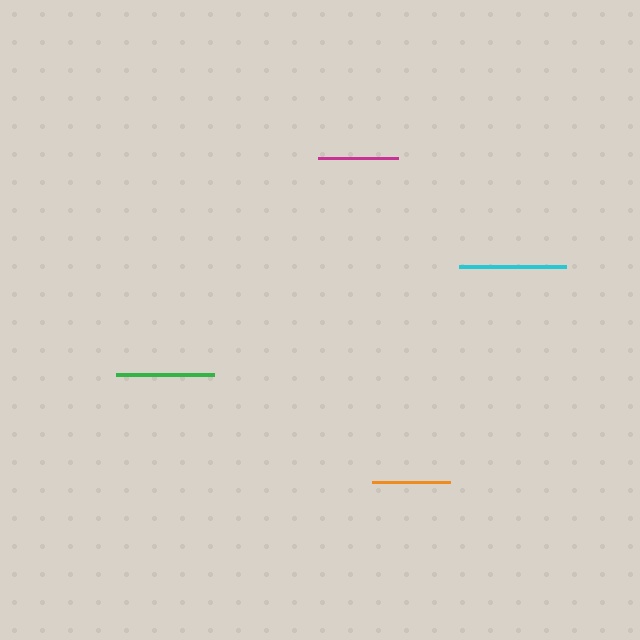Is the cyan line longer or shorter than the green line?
The cyan line is longer than the green line.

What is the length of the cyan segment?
The cyan segment is approximately 106 pixels long.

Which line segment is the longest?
The cyan line is the longest at approximately 106 pixels.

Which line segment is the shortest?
The orange line is the shortest at approximately 79 pixels.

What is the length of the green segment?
The green segment is approximately 98 pixels long.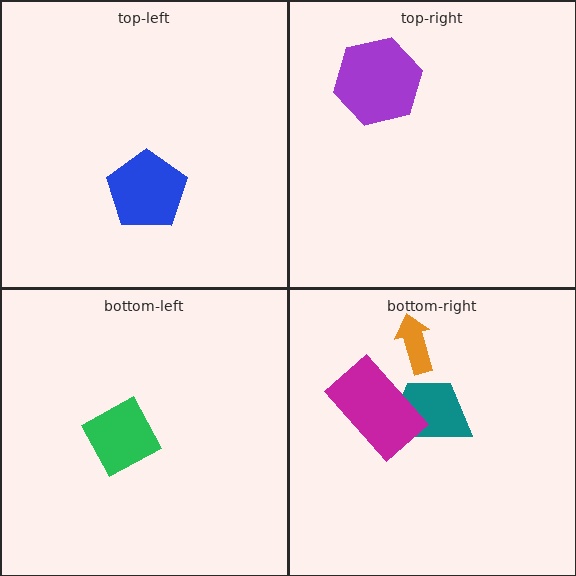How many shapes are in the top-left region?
1.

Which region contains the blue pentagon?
The top-left region.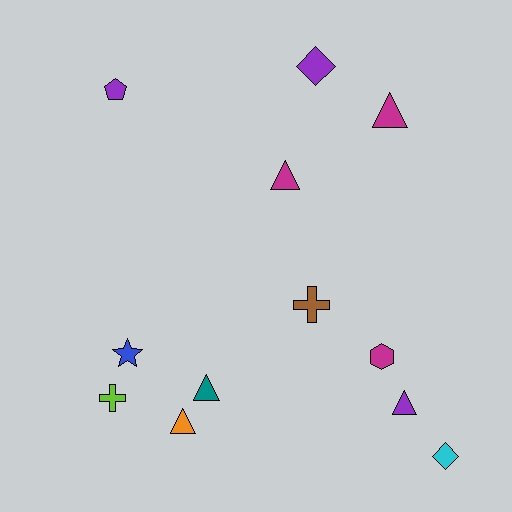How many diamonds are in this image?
There are 2 diamonds.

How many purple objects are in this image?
There are 3 purple objects.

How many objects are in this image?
There are 12 objects.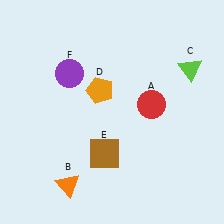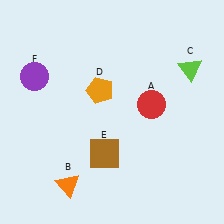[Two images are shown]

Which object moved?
The purple circle (F) moved left.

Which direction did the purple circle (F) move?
The purple circle (F) moved left.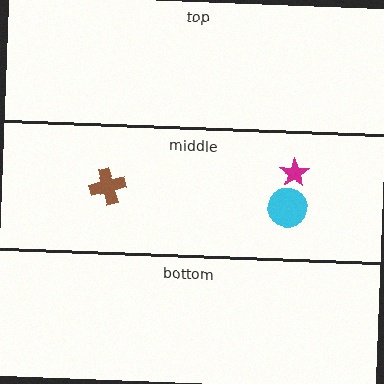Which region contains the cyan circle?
The middle region.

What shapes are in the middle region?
The brown cross, the cyan circle, the magenta star.